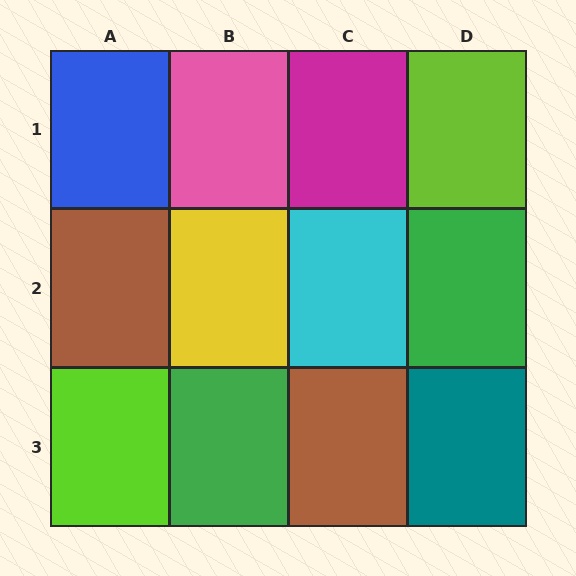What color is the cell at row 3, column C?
Brown.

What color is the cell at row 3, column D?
Teal.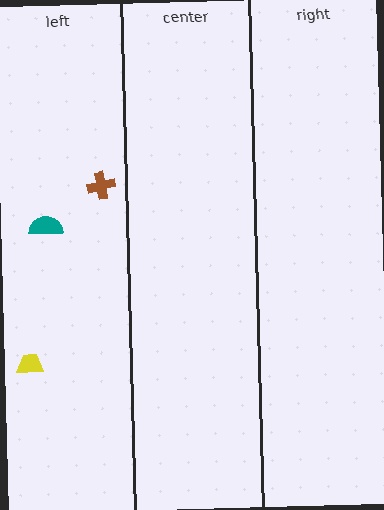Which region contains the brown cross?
The left region.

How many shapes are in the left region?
3.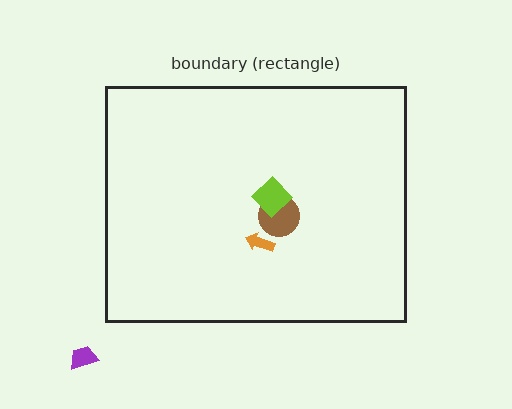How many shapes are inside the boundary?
3 inside, 1 outside.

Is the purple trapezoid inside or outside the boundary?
Outside.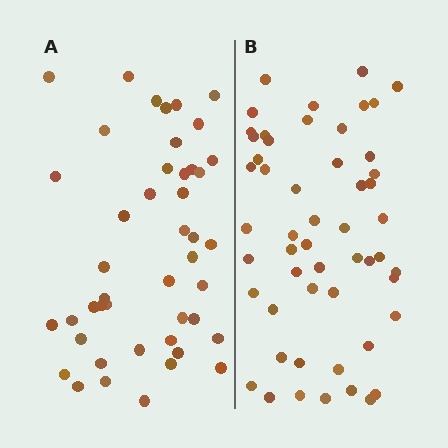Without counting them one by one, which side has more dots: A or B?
Region B (the right region) has more dots.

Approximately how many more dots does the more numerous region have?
Region B has roughly 8 or so more dots than region A.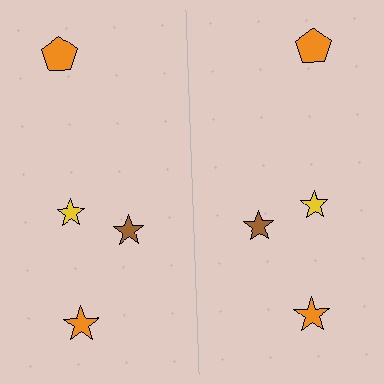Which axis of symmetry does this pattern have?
The pattern has a vertical axis of symmetry running through the center of the image.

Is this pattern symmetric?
Yes, this pattern has bilateral (reflection) symmetry.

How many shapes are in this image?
There are 8 shapes in this image.